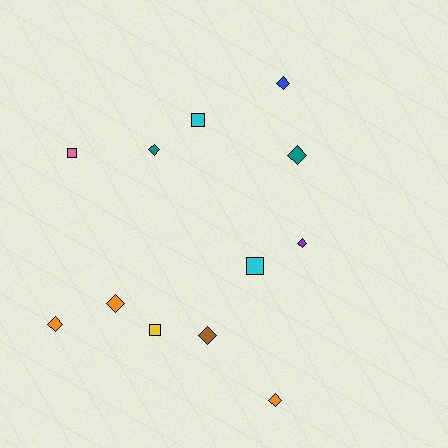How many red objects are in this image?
There are no red objects.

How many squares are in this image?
There are 4 squares.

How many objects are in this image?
There are 12 objects.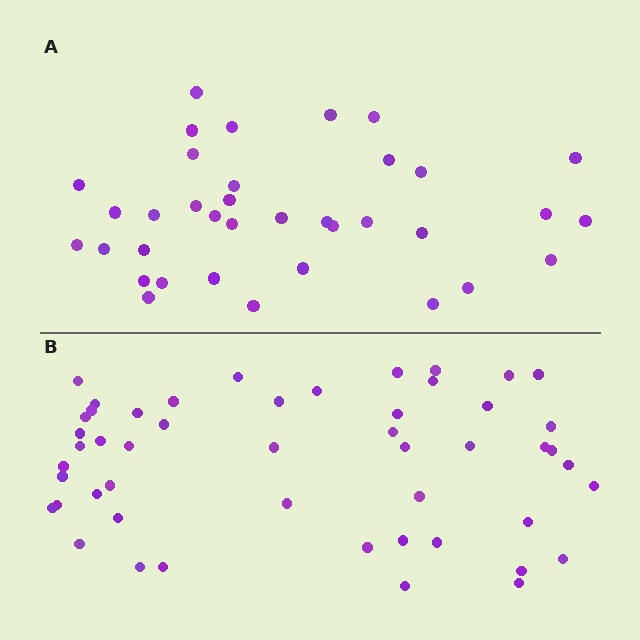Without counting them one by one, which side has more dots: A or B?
Region B (the bottom region) has more dots.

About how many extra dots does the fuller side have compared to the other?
Region B has approximately 15 more dots than region A.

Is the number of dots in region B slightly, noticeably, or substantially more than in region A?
Region B has noticeably more, but not dramatically so. The ratio is roughly 1.4 to 1.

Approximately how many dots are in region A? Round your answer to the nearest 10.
About 40 dots. (The exact count is 36, which rounds to 40.)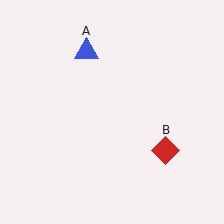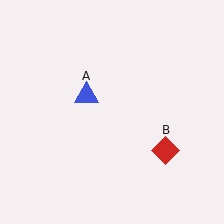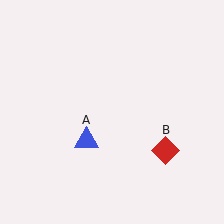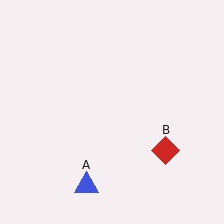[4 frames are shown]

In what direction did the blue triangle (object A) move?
The blue triangle (object A) moved down.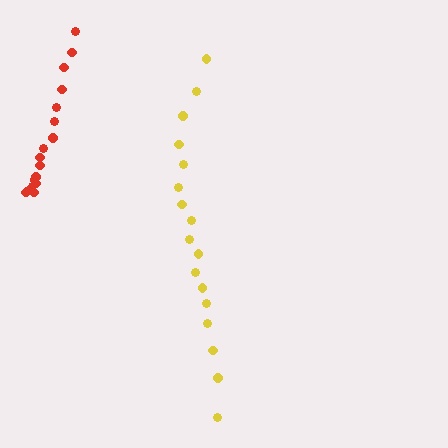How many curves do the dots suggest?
There are 2 distinct paths.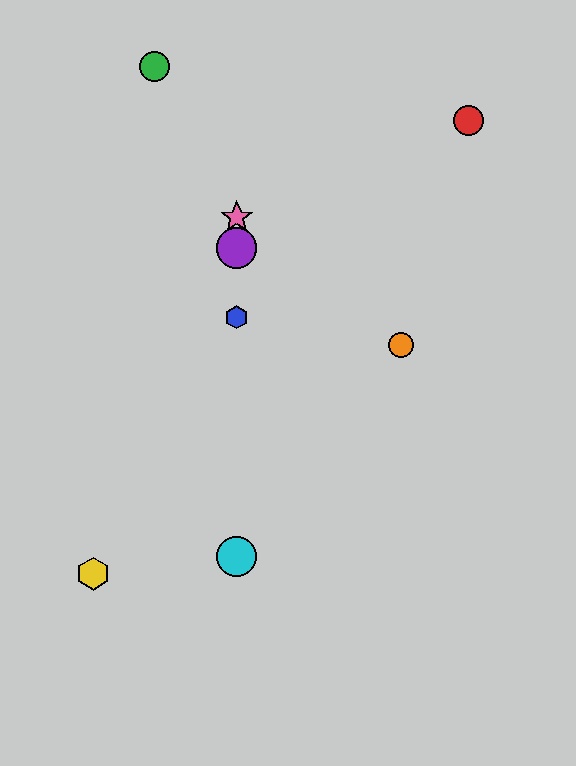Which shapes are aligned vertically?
The blue hexagon, the purple circle, the cyan circle, the pink star are aligned vertically.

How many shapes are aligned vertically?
4 shapes (the blue hexagon, the purple circle, the cyan circle, the pink star) are aligned vertically.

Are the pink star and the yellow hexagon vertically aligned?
No, the pink star is at x≈237 and the yellow hexagon is at x≈93.